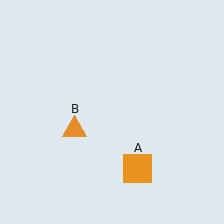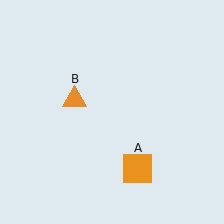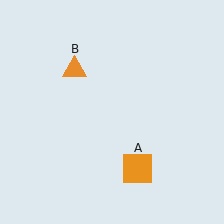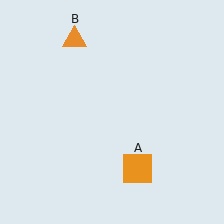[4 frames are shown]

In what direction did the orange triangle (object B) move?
The orange triangle (object B) moved up.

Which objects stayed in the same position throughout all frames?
Orange square (object A) remained stationary.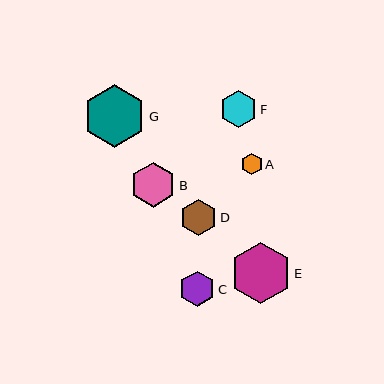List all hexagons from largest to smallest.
From largest to smallest: G, E, B, F, D, C, A.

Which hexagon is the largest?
Hexagon G is the largest with a size of approximately 63 pixels.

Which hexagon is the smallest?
Hexagon A is the smallest with a size of approximately 22 pixels.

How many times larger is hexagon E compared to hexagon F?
Hexagon E is approximately 1.6 times the size of hexagon F.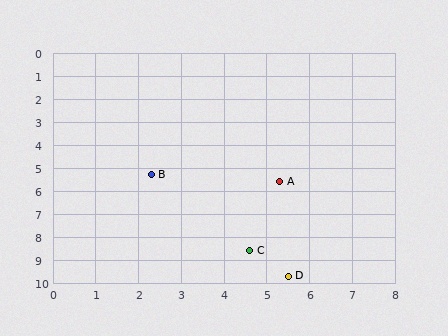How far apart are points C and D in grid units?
Points C and D are about 1.4 grid units apart.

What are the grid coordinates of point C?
Point C is at approximately (4.6, 8.6).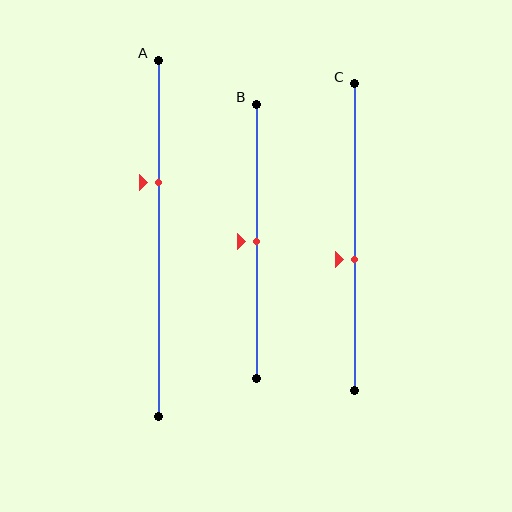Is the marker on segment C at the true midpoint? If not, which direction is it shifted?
No, the marker on segment C is shifted downward by about 7% of the segment length.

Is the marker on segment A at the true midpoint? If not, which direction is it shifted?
No, the marker on segment A is shifted upward by about 16% of the segment length.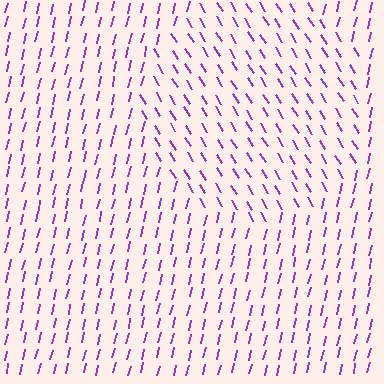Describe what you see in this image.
The image is filled with small purple line segments. A circle region in the image has lines oriented differently from the surrounding lines, creating a visible texture boundary.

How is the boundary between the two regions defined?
The boundary is defined purely by a change in line orientation (approximately 45 degrees difference). All lines are the same color and thickness.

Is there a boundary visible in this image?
Yes, there is a texture boundary formed by a change in line orientation.